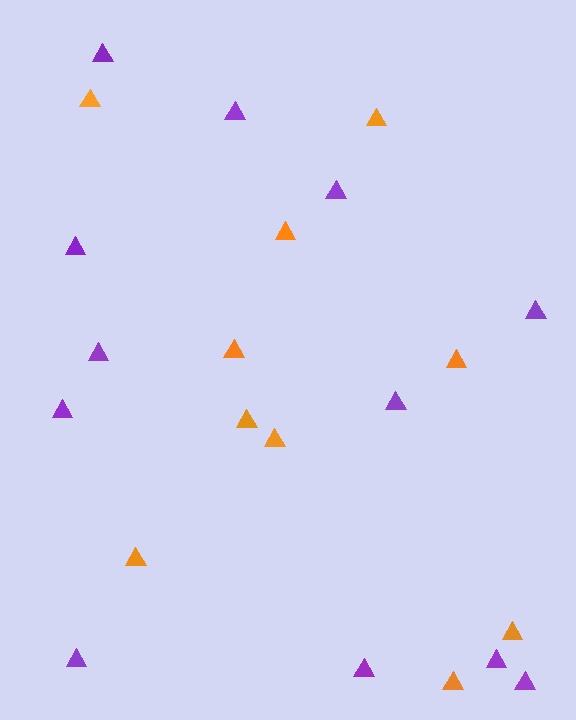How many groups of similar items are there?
There are 2 groups: one group of orange triangles (10) and one group of purple triangles (12).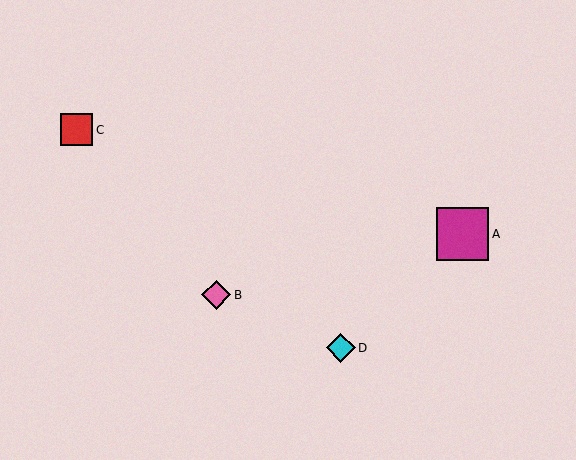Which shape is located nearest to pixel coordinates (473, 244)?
The magenta square (labeled A) at (463, 234) is nearest to that location.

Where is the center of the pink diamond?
The center of the pink diamond is at (216, 295).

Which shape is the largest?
The magenta square (labeled A) is the largest.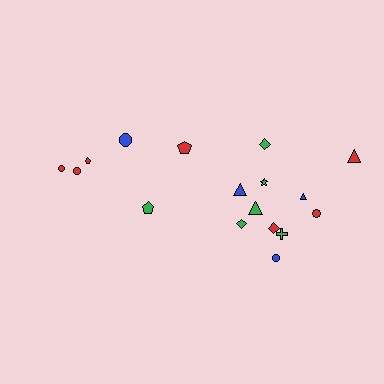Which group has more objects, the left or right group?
The right group.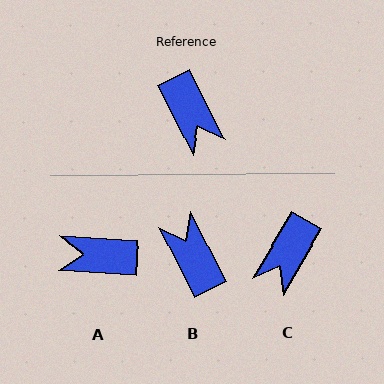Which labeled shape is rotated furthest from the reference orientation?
B, about 180 degrees away.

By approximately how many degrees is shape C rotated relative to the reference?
Approximately 57 degrees clockwise.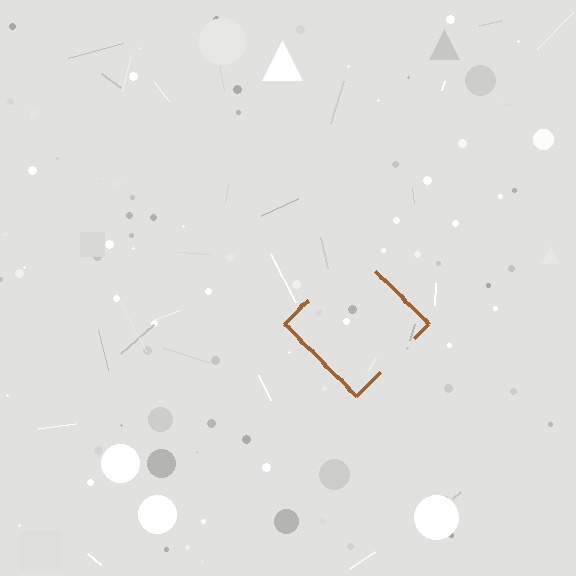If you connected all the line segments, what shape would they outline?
They would outline a diamond.